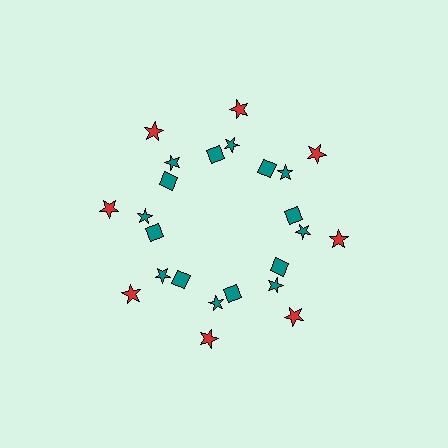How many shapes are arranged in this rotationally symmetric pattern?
There are 24 shapes, arranged in 8 groups of 3.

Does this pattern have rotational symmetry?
Yes, this pattern has 8-fold rotational symmetry. It looks the same after rotating 45 degrees around the center.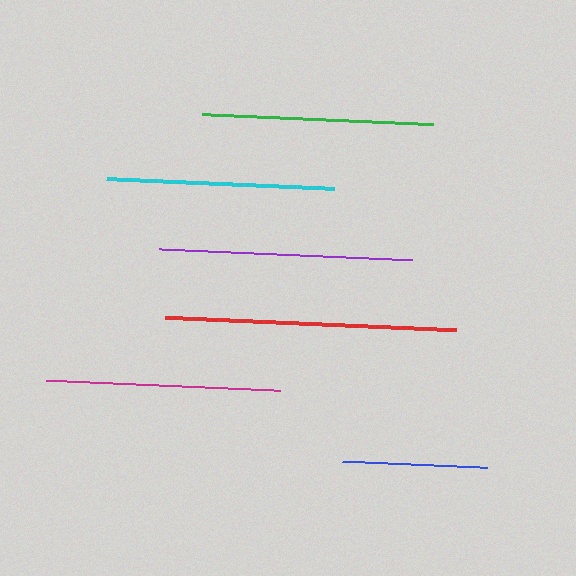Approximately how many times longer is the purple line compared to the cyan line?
The purple line is approximately 1.1 times the length of the cyan line.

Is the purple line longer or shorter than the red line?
The red line is longer than the purple line.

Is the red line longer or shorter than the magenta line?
The red line is longer than the magenta line.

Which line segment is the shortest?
The blue line is the shortest at approximately 145 pixels.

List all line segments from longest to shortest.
From longest to shortest: red, purple, magenta, green, cyan, blue.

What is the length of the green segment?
The green segment is approximately 232 pixels long.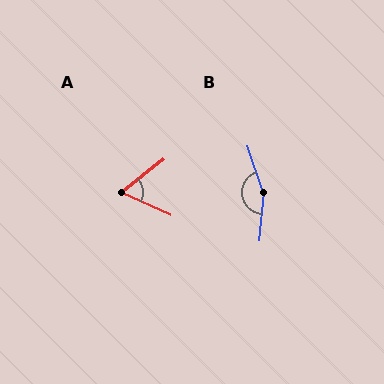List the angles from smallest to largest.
A (63°), B (155°).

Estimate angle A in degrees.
Approximately 63 degrees.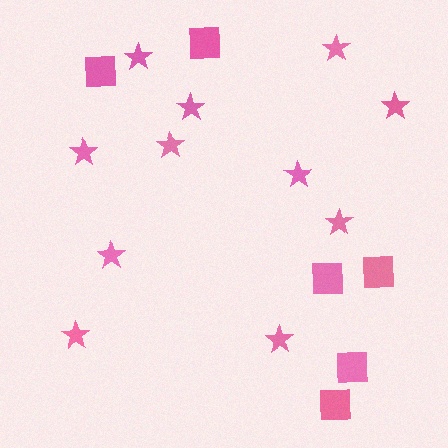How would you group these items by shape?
There are 2 groups: one group of squares (6) and one group of stars (11).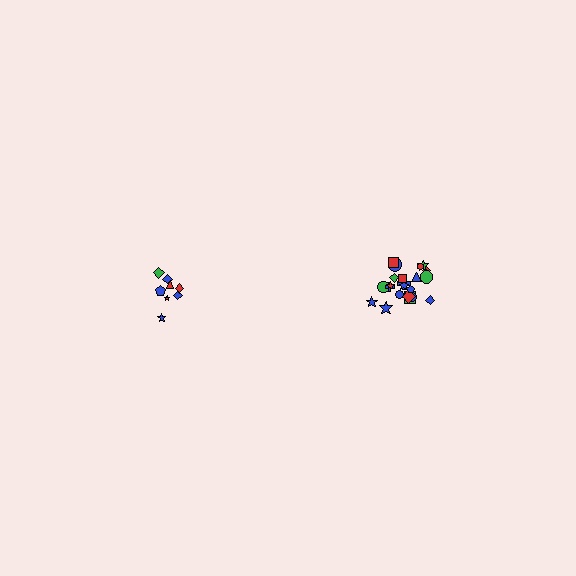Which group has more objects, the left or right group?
The right group.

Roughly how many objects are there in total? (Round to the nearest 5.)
Roughly 30 objects in total.